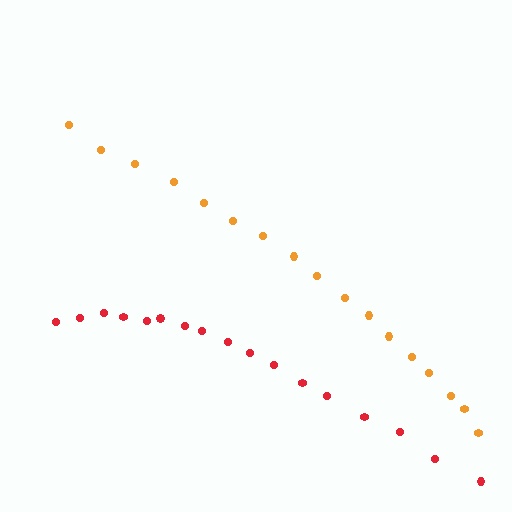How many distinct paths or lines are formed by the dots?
There are 2 distinct paths.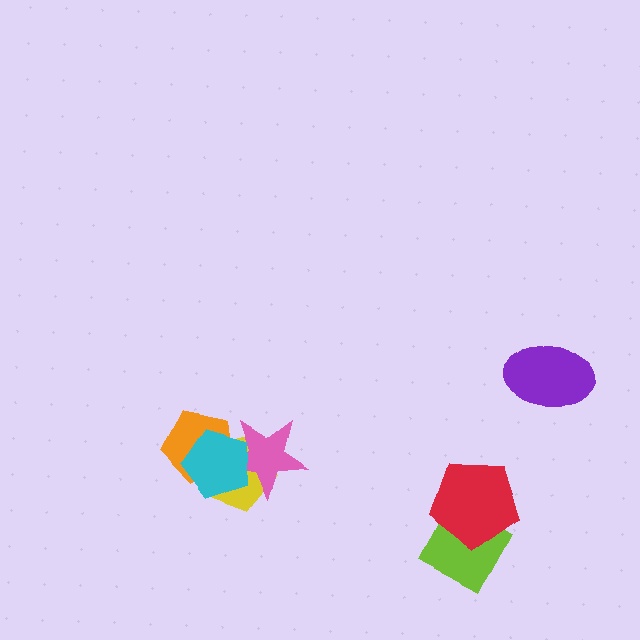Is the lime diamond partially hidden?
Yes, it is partially covered by another shape.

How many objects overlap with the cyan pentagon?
3 objects overlap with the cyan pentagon.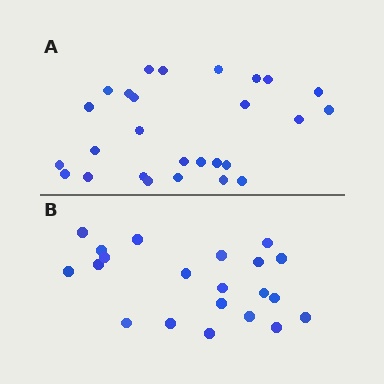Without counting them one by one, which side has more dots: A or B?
Region A (the top region) has more dots.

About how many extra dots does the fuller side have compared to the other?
Region A has about 6 more dots than region B.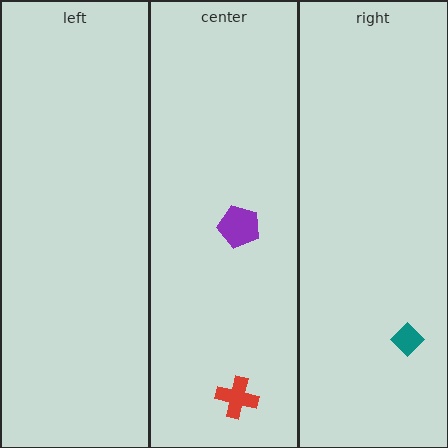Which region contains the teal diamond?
The right region.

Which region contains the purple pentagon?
The center region.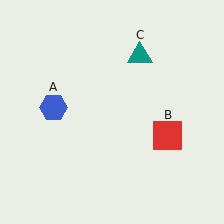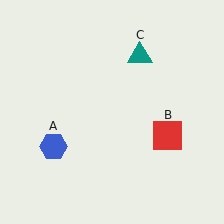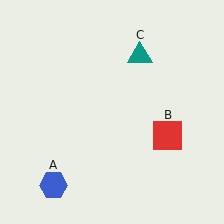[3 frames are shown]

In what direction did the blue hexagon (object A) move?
The blue hexagon (object A) moved down.